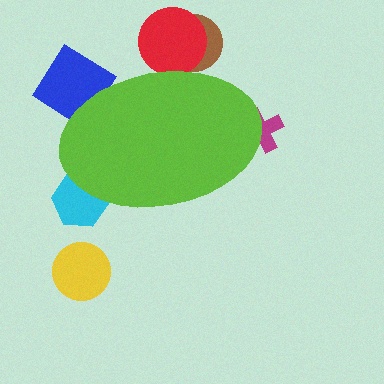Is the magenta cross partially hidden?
Yes, the magenta cross is partially hidden behind the lime ellipse.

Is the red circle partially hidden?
Yes, the red circle is partially hidden behind the lime ellipse.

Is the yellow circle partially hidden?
No, the yellow circle is fully visible.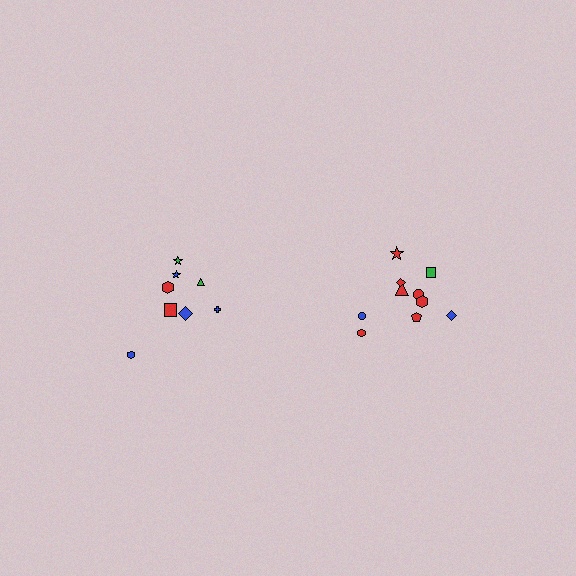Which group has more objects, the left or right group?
The right group.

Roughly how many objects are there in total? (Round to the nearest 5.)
Roughly 20 objects in total.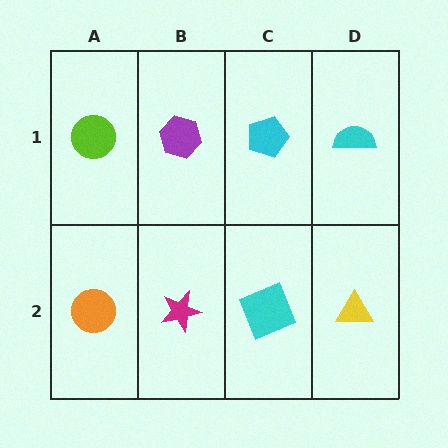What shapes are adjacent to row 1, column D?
A yellow triangle (row 2, column D), a cyan pentagon (row 1, column C).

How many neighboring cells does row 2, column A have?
2.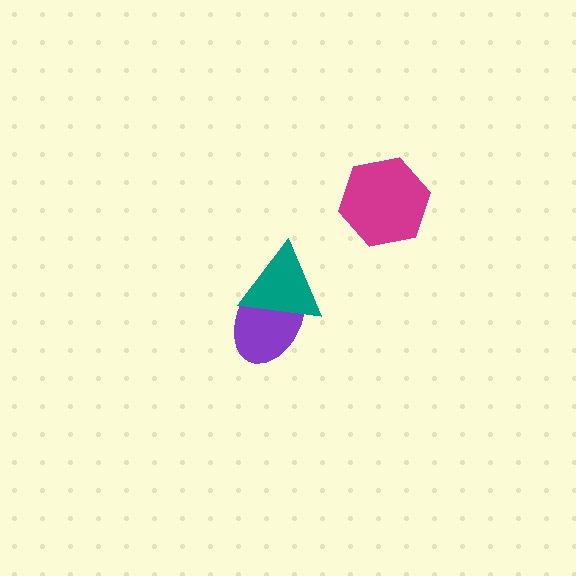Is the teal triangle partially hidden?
No, no other shape covers it.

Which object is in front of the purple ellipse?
The teal triangle is in front of the purple ellipse.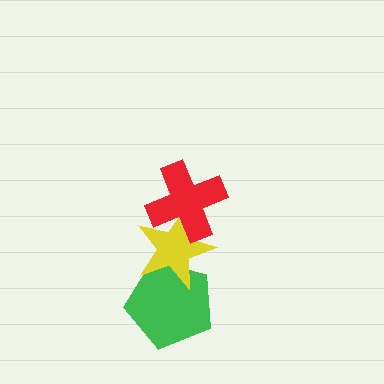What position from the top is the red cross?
The red cross is 1st from the top.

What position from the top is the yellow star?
The yellow star is 2nd from the top.